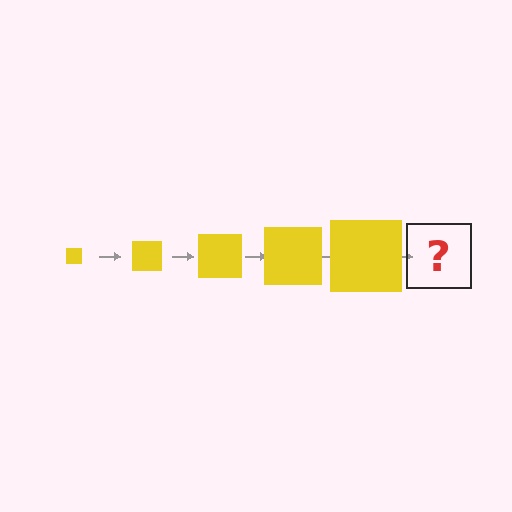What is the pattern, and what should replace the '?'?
The pattern is that the square gets progressively larger each step. The '?' should be a yellow square, larger than the previous one.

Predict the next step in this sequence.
The next step is a yellow square, larger than the previous one.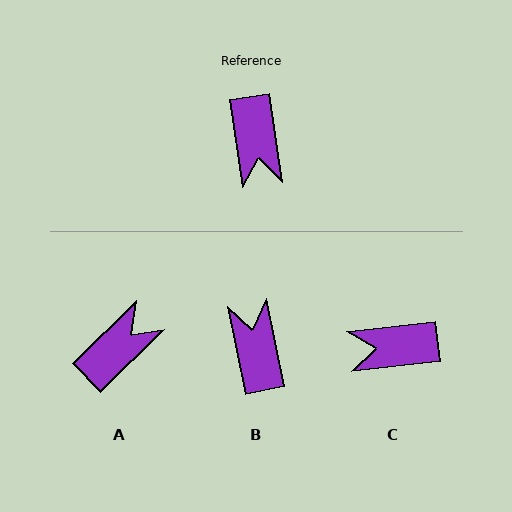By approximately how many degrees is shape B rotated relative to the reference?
Approximately 177 degrees clockwise.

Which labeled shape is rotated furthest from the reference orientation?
B, about 177 degrees away.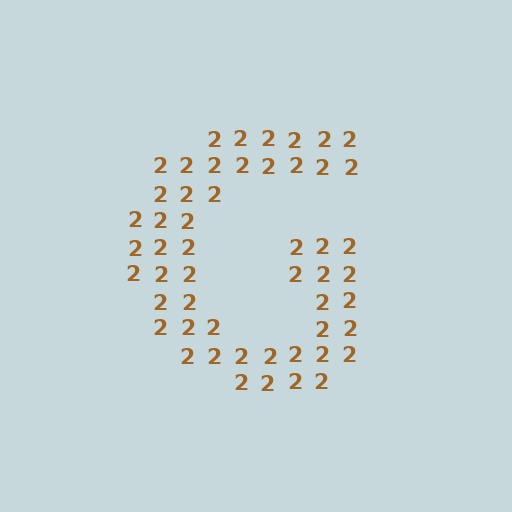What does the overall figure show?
The overall figure shows the letter G.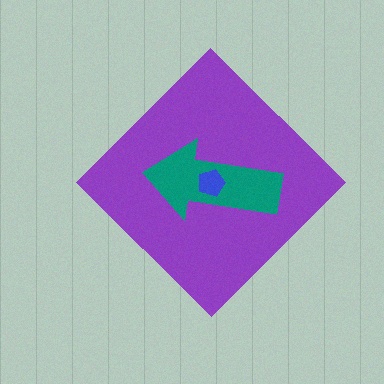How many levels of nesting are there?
3.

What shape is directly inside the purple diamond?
The teal arrow.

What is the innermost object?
The blue pentagon.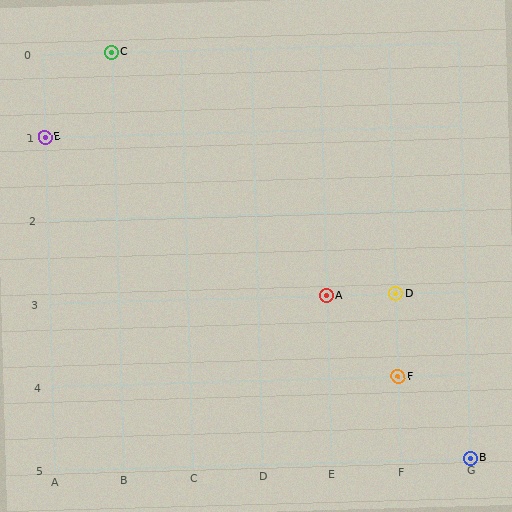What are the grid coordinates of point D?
Point D is at grid coordinates (F, 3).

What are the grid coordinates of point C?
Point C is at grid coordinates (B, 0).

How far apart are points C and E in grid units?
Points C and E are 1 column and 1 row apart (about 1.4 grid units diagonally).